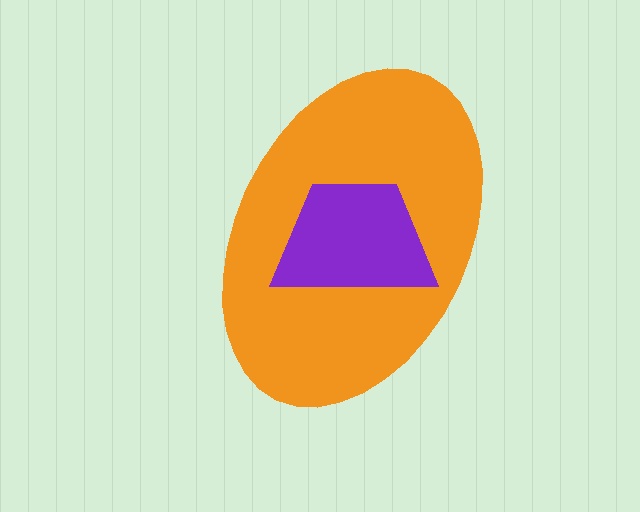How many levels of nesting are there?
2.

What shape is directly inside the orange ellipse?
The purple trapezoid.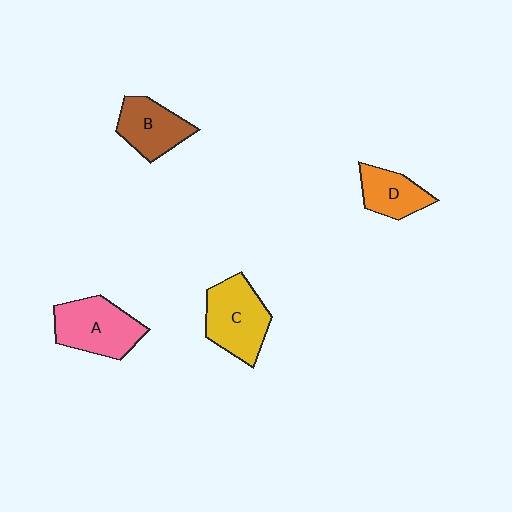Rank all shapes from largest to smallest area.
From largest to smallest: C (yellow), A (pink), B (brown), D (orange).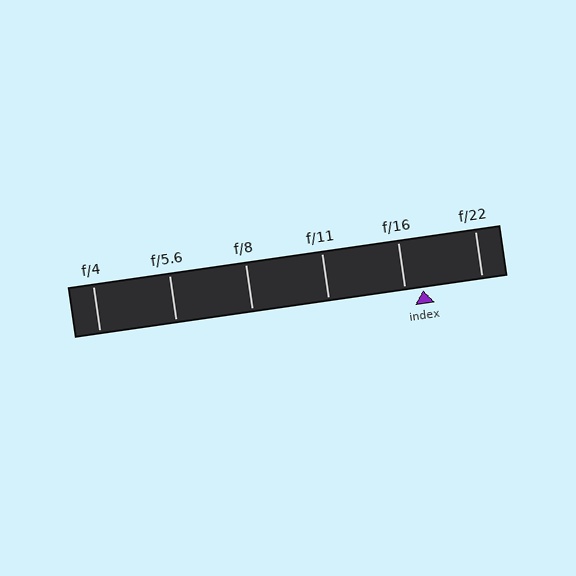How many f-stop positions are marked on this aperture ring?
There are 6 f-stop positions marked.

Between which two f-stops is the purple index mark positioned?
The index mark is between f/16 and f/22.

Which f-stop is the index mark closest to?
The index mark is closest to f/16.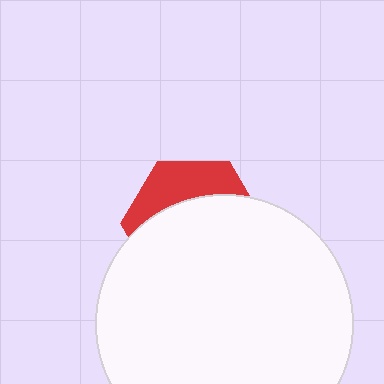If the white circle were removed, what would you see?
You would see the complete red hexagon.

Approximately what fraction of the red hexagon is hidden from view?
Roughly 68% of the red hexagon is hidden behind the white circle.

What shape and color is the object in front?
The object in front is a white circle.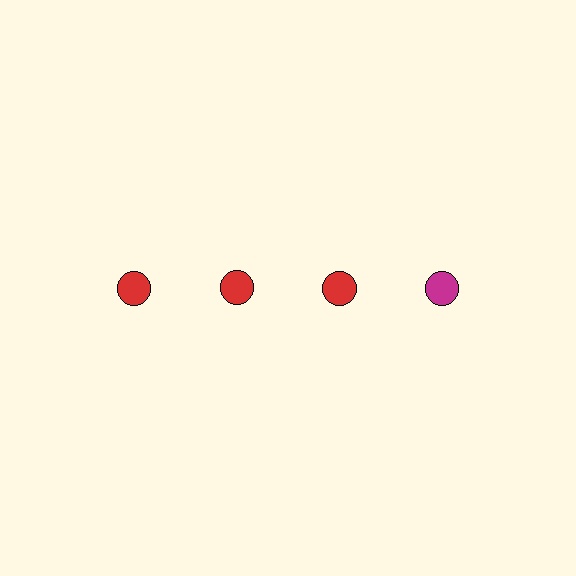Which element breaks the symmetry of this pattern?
The magenta circle in the top row, second from right column breaks the symmetry. All other shapes are red circles.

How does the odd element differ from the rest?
It has a different color: magenta instead of red.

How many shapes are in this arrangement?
There are 4 shapes arranged in a grid pattern.